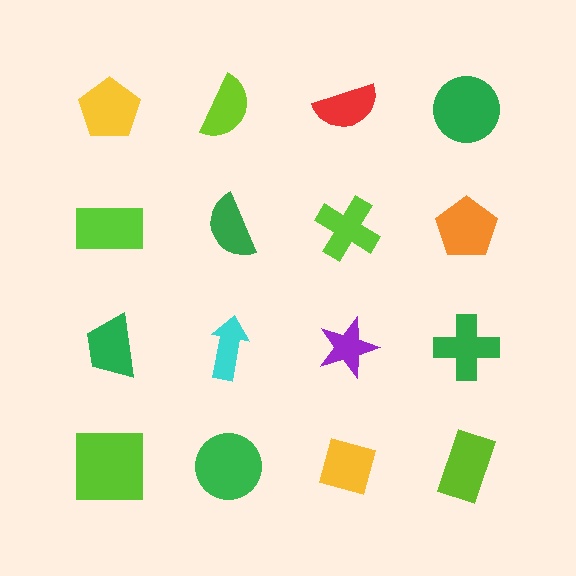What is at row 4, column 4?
A lime rectangle.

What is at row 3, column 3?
A purple star.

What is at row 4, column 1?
A lime square.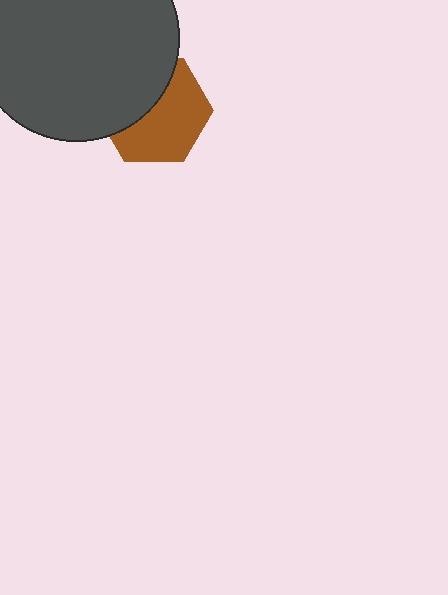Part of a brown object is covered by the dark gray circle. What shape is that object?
It is a hexagon.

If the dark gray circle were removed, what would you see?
You would see the complete brown hexagon.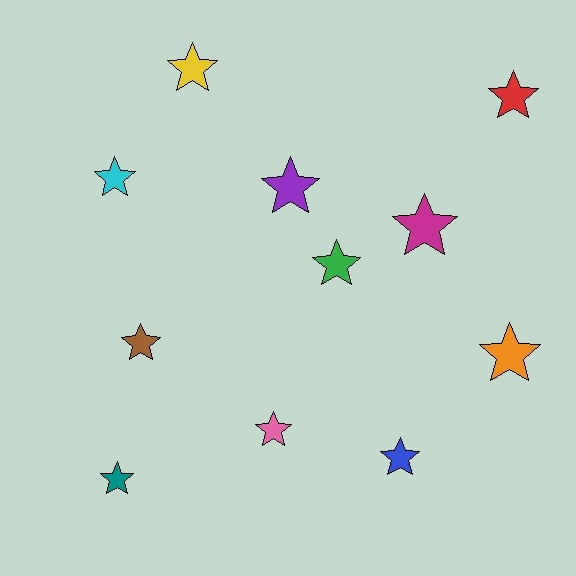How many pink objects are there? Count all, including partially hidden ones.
There is 1 pink object.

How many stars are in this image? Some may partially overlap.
There are 11 stars.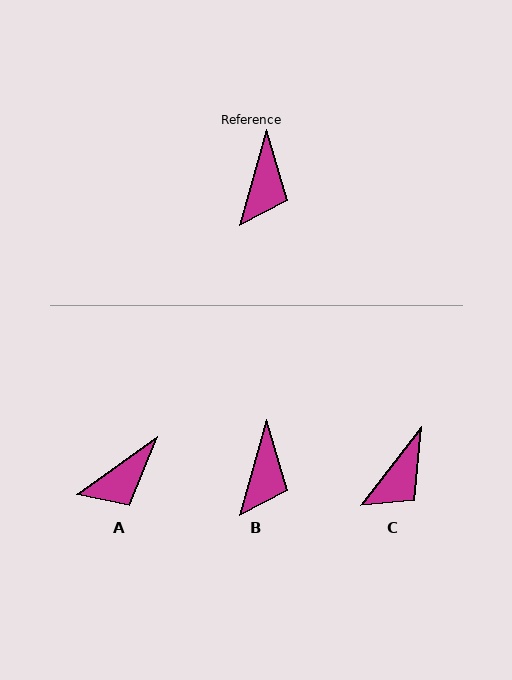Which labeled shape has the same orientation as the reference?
B.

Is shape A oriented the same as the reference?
No, it is off by about 38 degrees.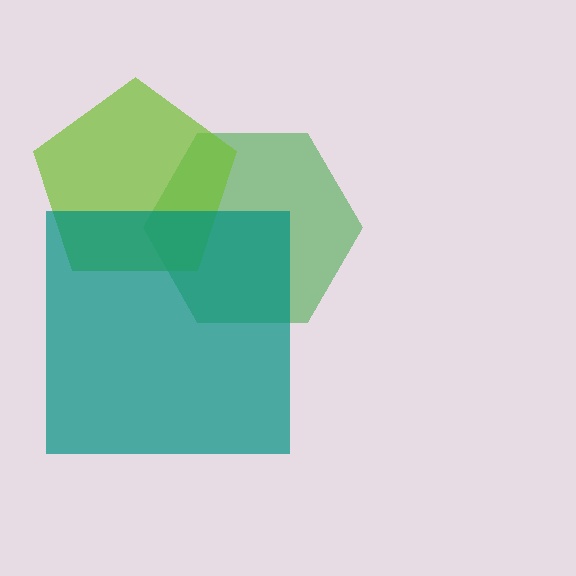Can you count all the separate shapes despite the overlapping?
Yes, there are 3 separate shapes.